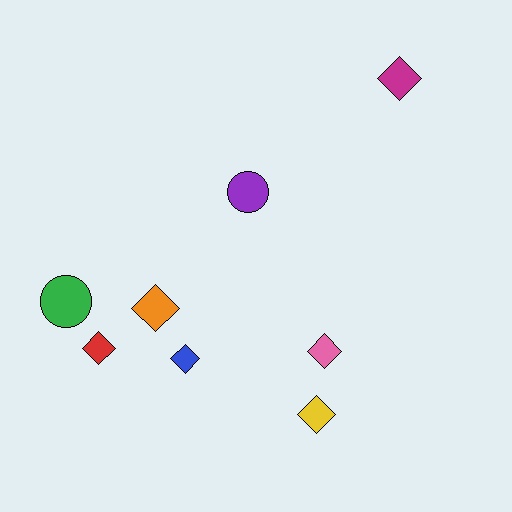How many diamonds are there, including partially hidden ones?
There are 6 diamonds.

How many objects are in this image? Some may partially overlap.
There are 8 objects.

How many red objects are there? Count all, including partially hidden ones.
There is 1 red object.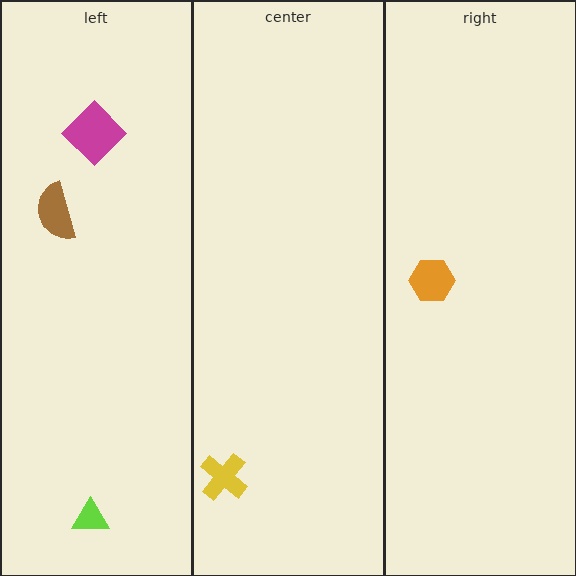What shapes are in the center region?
The yellow cross.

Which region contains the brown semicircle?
The left region.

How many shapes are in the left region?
3.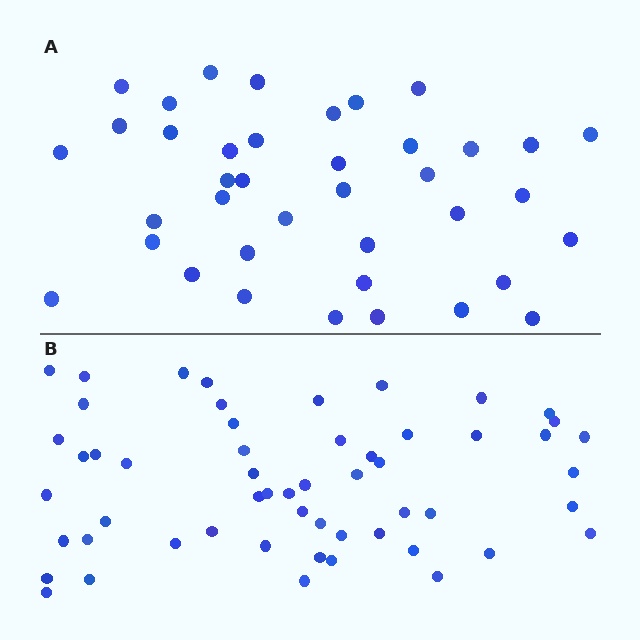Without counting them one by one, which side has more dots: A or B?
Region B (the bottom region) has more dots.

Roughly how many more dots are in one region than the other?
Region B has approximately 15 more dots than region A.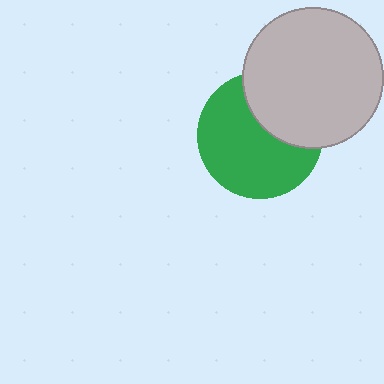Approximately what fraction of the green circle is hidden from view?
Roughly 34% of the green circle is hidden behind the light gray circle.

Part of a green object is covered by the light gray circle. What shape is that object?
It is a circle.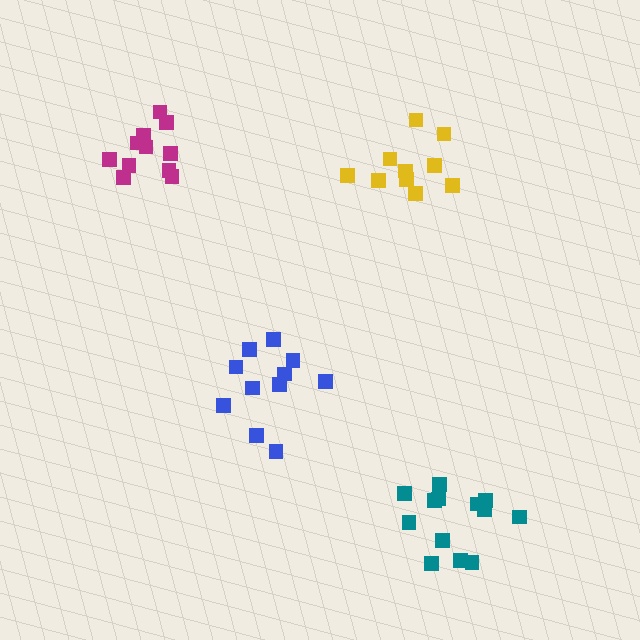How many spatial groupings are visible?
There are 4 spatial groupings.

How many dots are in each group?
Group 1: 11 dots, Group 2: 10 dots, Group 3: 13 dots, Group 4: 11 dots (45 total).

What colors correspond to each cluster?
The clusters are colored: blue, yellow, teal, magenta.